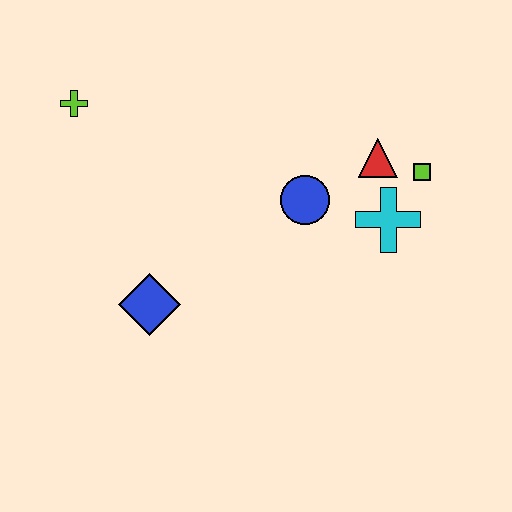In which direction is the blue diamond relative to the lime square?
The blue diamond is to the left of the lime square.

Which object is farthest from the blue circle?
The lime cross is farthest from the blue circle.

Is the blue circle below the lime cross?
Yes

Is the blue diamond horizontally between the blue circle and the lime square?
No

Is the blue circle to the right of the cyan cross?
No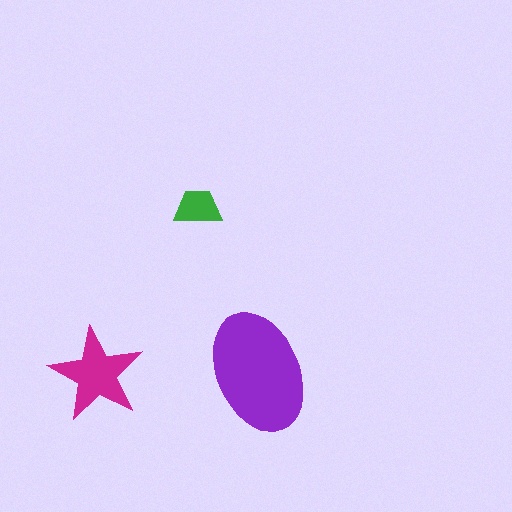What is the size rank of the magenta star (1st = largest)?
2nd.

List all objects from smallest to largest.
The green trapezoid, the magenta star, the purple ellipse.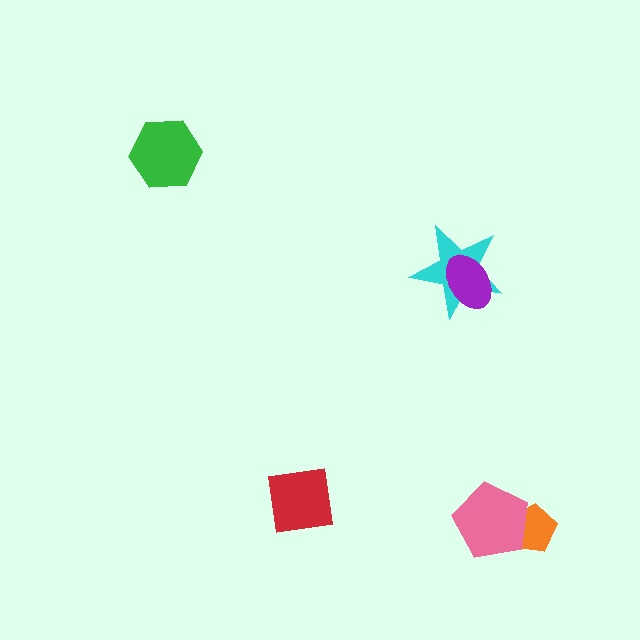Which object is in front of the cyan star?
The purple ellipse is in front of the cyan star.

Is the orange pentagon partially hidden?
Yes, it is partially covered by another shape.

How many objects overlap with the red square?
0 objects overlap with the red square.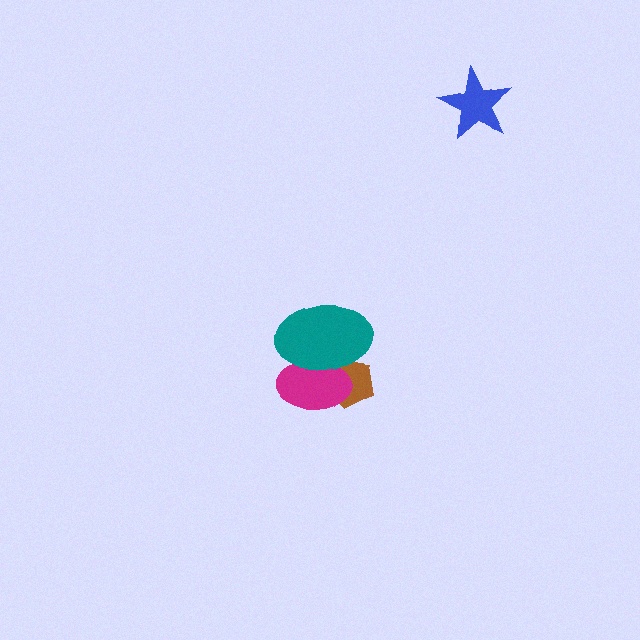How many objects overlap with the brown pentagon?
2 objects overlap with the brown pentagon.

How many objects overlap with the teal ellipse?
2 objects overlap with the teal ellipse.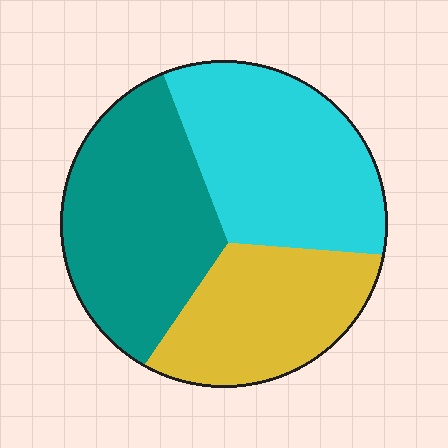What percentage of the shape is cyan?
Cyan covers around 35% of the shape.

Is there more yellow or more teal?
Teal.